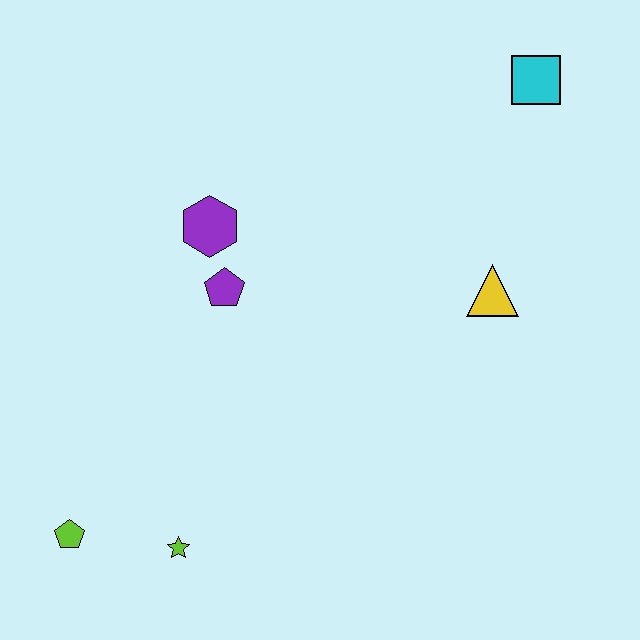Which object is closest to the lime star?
The lime pentagon is closest to the lime star.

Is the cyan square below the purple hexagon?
No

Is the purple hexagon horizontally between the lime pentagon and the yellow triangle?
Yes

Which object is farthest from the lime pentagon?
The cyan square is farthest from the lime pentagon.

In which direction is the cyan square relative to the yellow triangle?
The cyan square is above the yellow triangle.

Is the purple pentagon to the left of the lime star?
No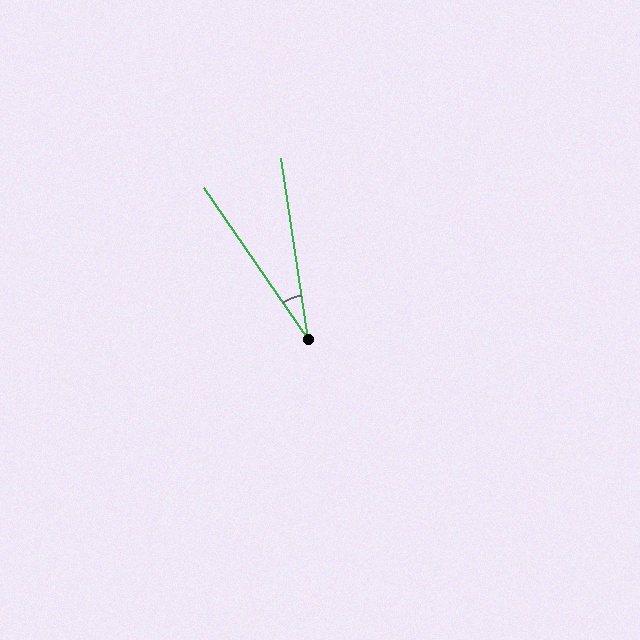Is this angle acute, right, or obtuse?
It is acute.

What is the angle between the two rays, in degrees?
Approximately 26 degrees.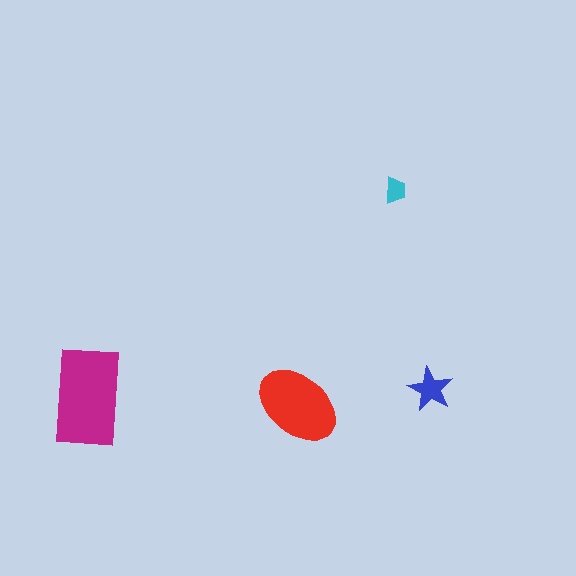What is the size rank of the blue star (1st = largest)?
3rd.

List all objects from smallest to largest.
The cyan trapezoid, the blue star, the red ellipse, the magenta rectangle.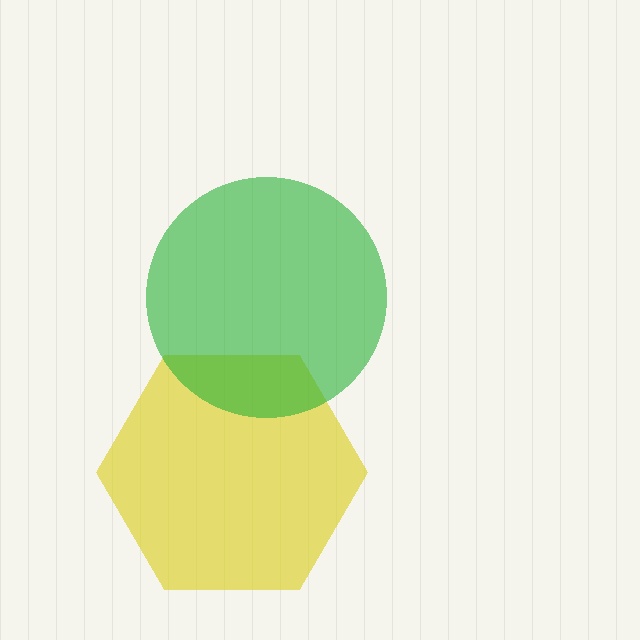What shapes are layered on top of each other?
The layered shapes are: a yellow hexagon, a green circle.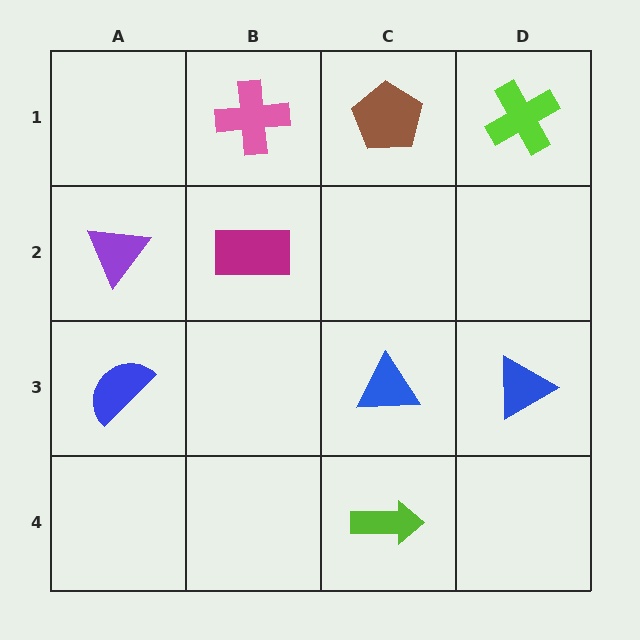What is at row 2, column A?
A purple triangle.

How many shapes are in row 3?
3 shapes.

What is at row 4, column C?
A lime arrow.